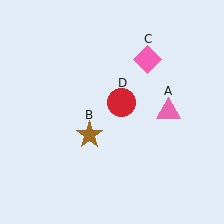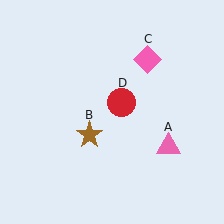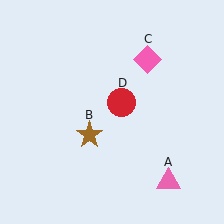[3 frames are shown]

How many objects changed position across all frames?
1 object changed position: pink triangle (object A).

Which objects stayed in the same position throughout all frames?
Brown star (object B) and pink diamond (object C) and red circle (object D) remained stationary.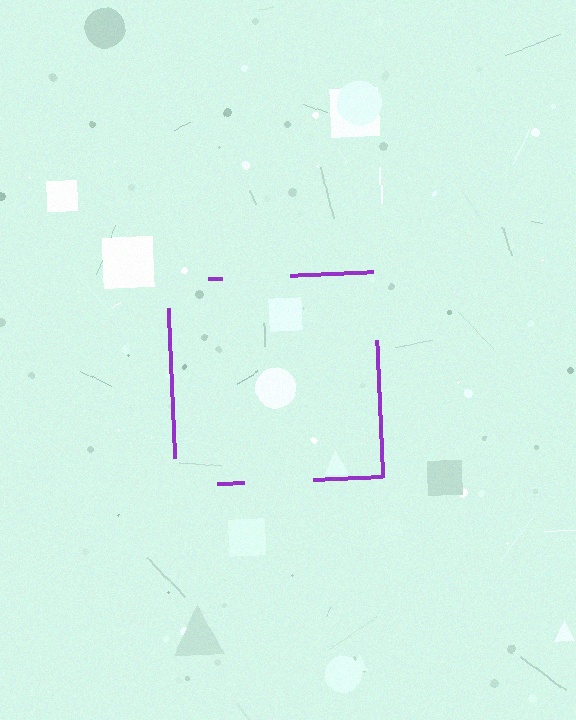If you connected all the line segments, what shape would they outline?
They would outline a square.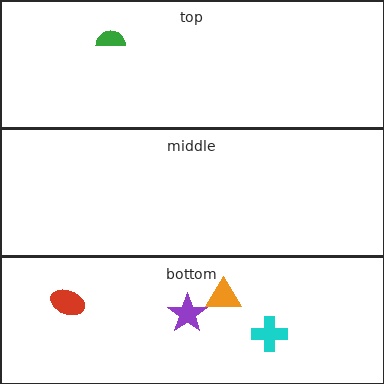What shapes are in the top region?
The green semicircle.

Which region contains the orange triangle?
The bottom region.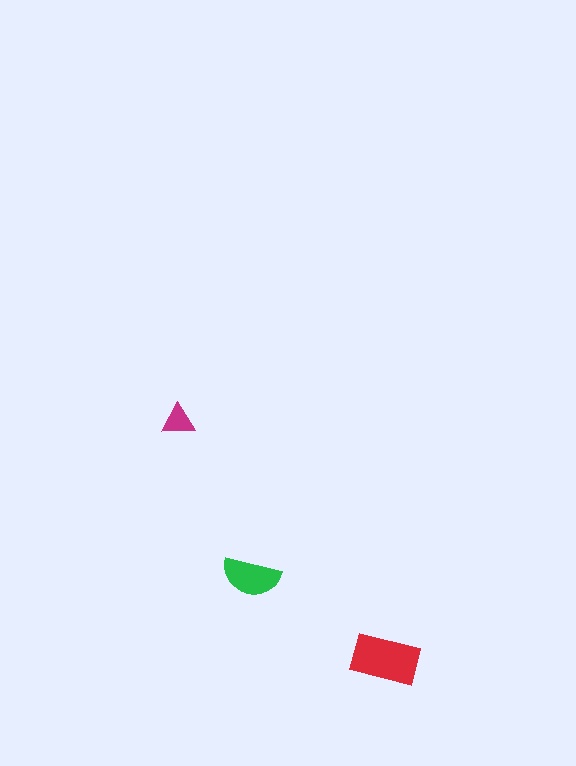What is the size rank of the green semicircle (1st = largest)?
2nd.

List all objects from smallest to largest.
The magenta triangle, the green semicircle, the red rectangle.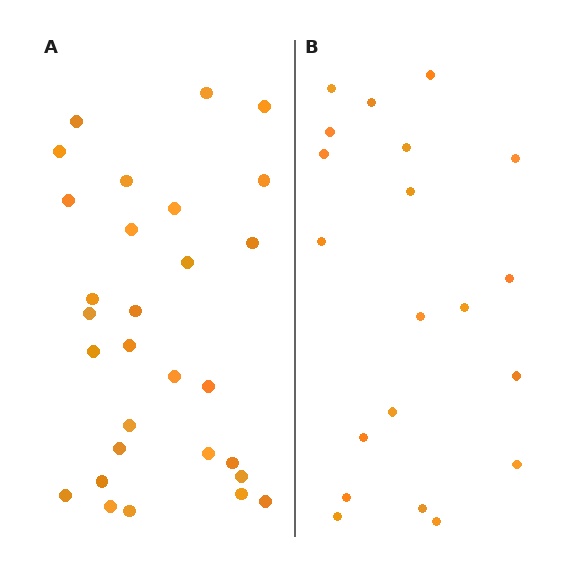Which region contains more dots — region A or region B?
Region A (the left region) has more dots.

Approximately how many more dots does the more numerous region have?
Region A has roughly 8 or so more dots than region B.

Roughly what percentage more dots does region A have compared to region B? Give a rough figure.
About 45% more.